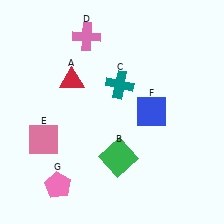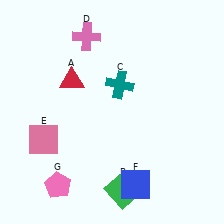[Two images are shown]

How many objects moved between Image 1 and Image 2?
2 objects moved between the two images.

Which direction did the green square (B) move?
The green square (B) moved down.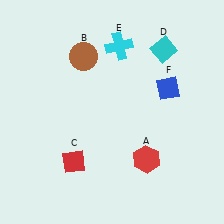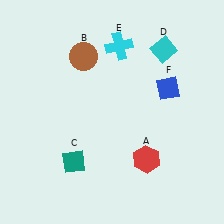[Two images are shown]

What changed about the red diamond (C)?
In Image 1, C is red. In Image 2, it changed to teal.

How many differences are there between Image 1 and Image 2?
There is 1 difference between the two images.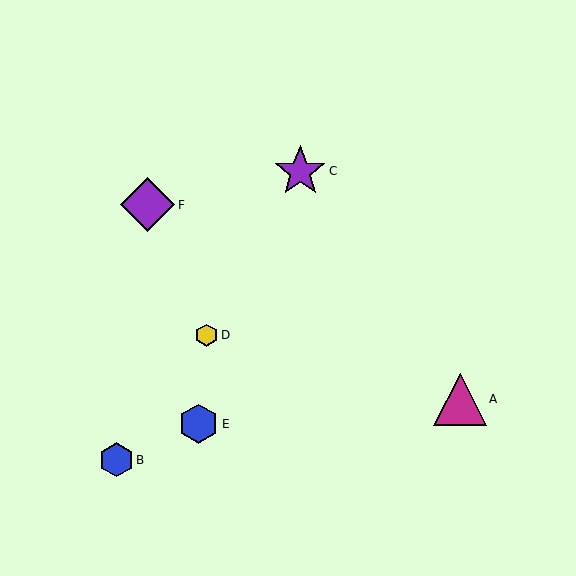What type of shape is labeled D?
Shape D is a yellow hexagon.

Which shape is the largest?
The purple diamond (labeled F) is the largest.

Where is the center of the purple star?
The center of the purple star is at (300, 172).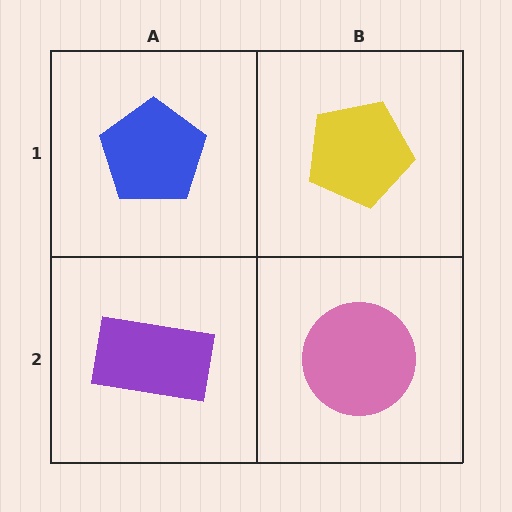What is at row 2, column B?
A pink circle.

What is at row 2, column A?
A purple rectangle.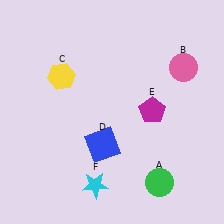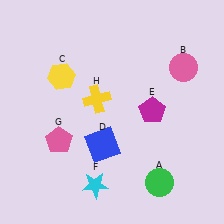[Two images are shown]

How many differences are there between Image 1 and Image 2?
There are 2 differences between the two images.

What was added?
A pink pentagon (G), a yellow cross (H) were added in Image 2.